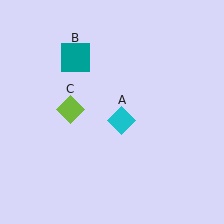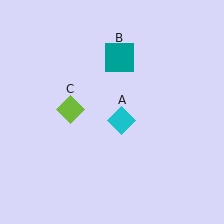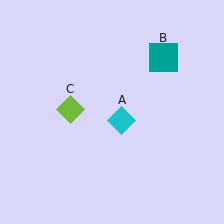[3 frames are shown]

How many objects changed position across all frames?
1 object changed position: teal square (object B).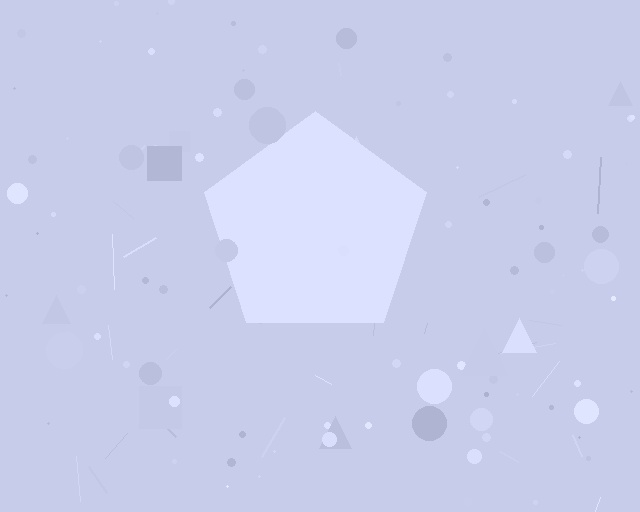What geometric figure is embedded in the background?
A pentagon is embedded in the background.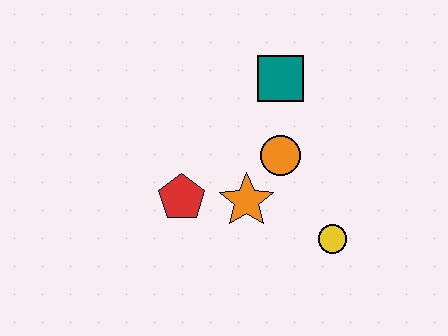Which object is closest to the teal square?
The orange circle is closest to the teal square.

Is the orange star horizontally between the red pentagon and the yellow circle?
Yes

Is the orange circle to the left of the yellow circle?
Yes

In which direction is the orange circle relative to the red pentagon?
The orange circle is to the right of the red pentagon.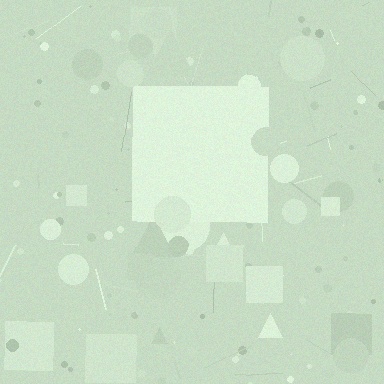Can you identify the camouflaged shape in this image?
The camouflaged shape is a square.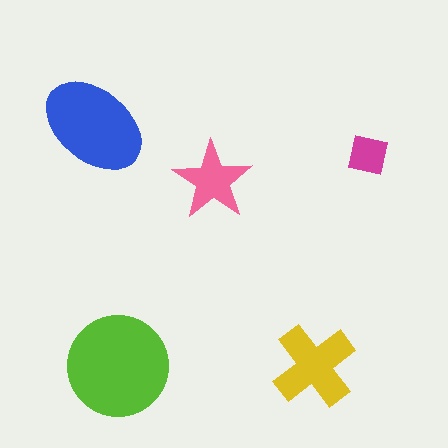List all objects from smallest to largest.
The magenta square, the pink star, the yellow cross, the blue ellipse, the lime circle.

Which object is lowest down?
The lime circle is bottommost.